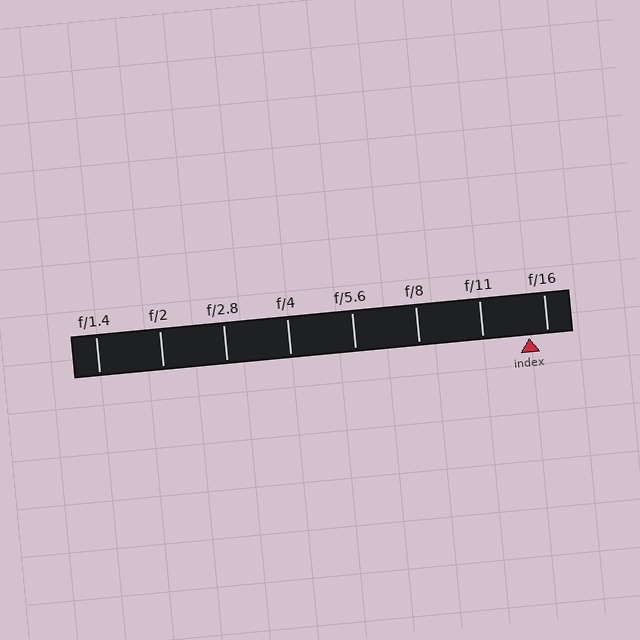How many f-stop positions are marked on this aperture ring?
There are 8 f-stop positions marked.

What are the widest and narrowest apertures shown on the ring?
The widest aperture shown is f/1.4 and the narrowest is f/16.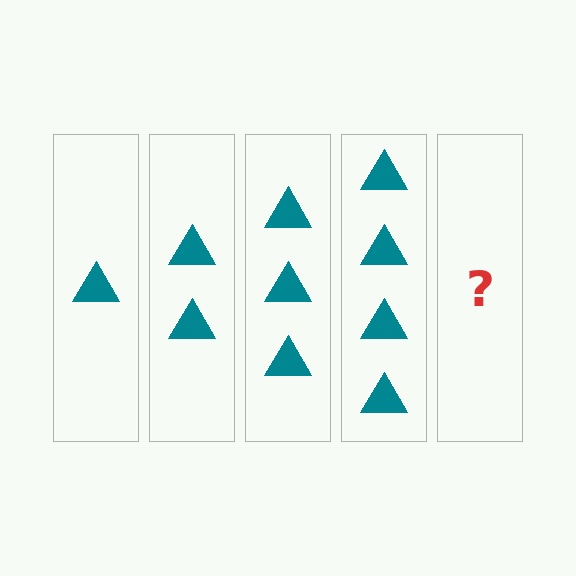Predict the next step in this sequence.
The next step is 5 triangles.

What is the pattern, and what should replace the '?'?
The pattern is that each step adds one more triangle. The '?' should be 5 triangles.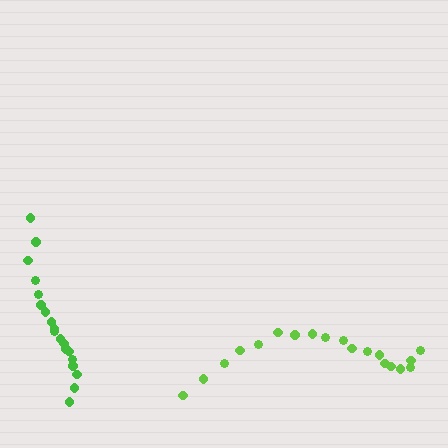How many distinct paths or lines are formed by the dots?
There are 2 distinct paths.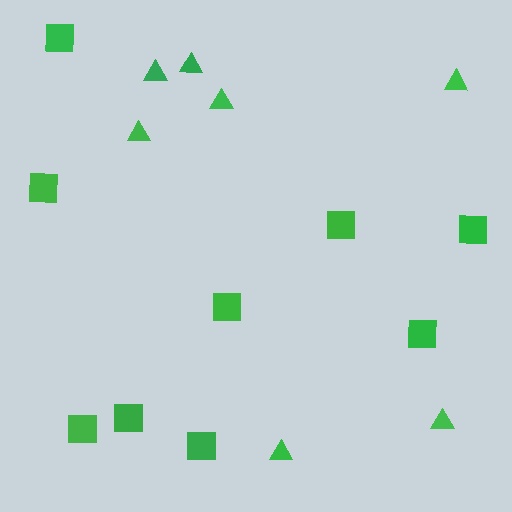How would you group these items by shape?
There are 2 groups: one group of triangles (7) and one group of squares (9).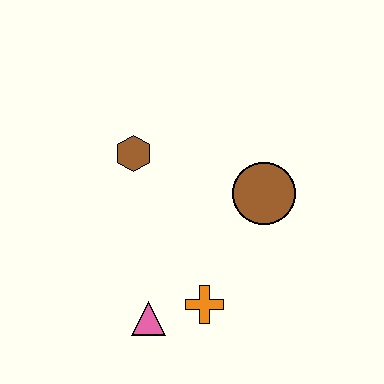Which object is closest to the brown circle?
The orange cross is closest to the brown circle.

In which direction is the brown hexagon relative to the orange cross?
The brown hexagon is above the orange cross.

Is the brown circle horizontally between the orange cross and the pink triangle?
No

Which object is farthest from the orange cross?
The brown hexagon is farthest from the orange cross.